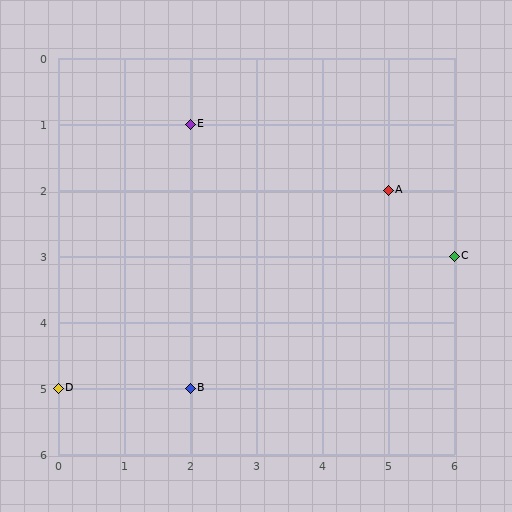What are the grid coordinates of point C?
Point C is at grid coordinates (6, 3).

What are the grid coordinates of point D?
Point D is at grid coordinates (0, 5).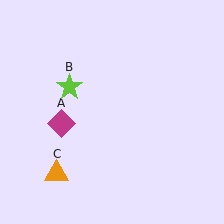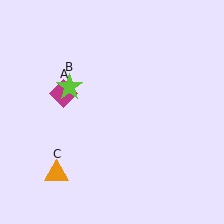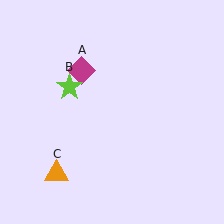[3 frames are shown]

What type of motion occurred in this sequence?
The magenta diamond (object A) rotated clockwise around the center of the scene.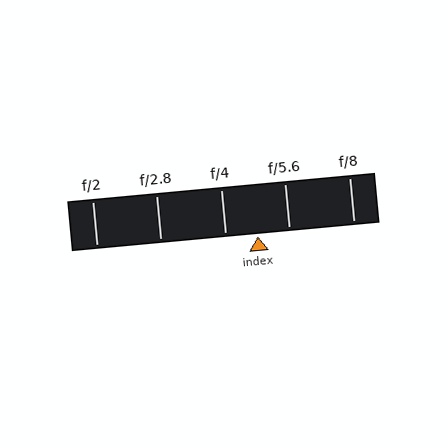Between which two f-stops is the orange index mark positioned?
The index mark is between f/4 and f/5.6.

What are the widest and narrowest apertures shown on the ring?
The widest aperture shown is f/2 and the narrowest is f/8.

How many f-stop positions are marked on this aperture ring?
There are 5 f-stop positions marked.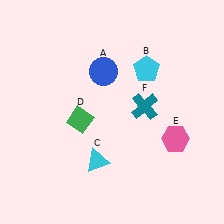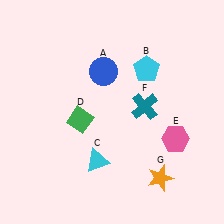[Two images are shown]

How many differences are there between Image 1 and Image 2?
There is 1 difference between the two images.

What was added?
An orange star (G) was added in Image 2.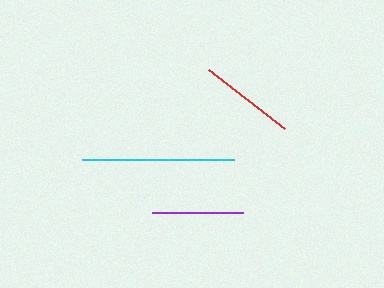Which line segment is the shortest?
The pink line is the shortest at approximately 70 pixels.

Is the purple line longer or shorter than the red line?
The red line is longer than the purple line.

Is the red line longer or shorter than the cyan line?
The cyan line is longer than the red line.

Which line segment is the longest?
The cyan line is the longest at approximately 152 pixels.